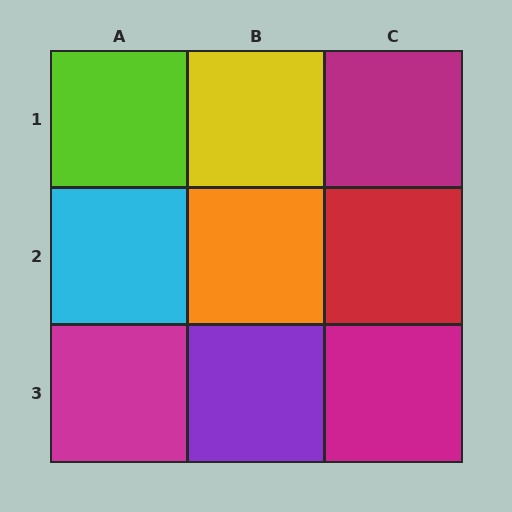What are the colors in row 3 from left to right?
Magenta, purple, magenta.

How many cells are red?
1 cell is red.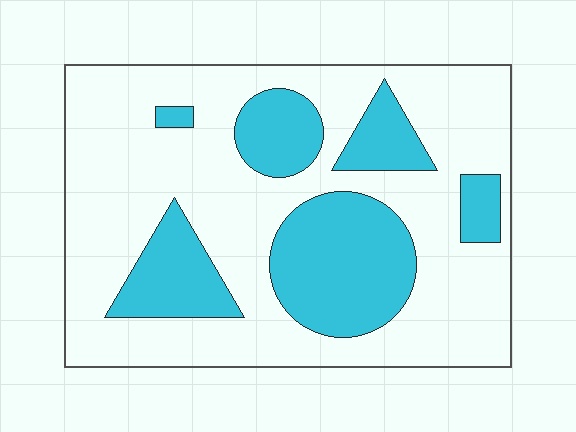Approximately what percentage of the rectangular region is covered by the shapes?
Approximately 30%.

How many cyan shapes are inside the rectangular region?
6.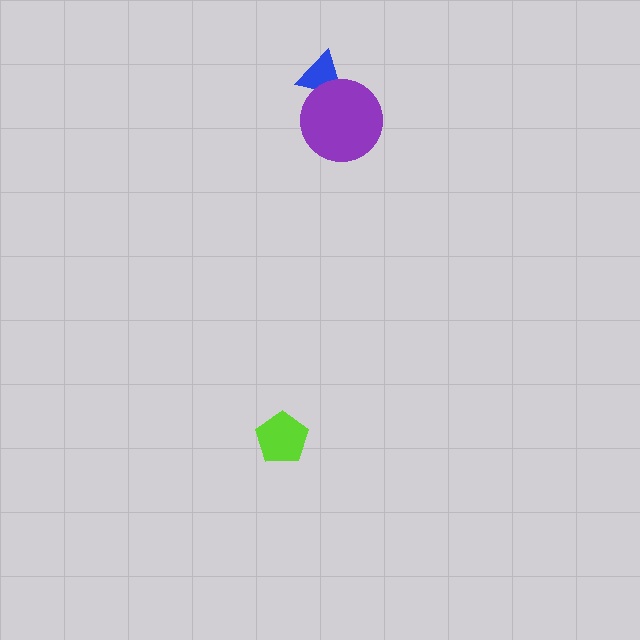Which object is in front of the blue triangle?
The purple circle is in front of the blue triangle.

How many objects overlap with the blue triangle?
1 object overlaps with the blue triangle.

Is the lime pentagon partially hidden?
No, no other shape covers it.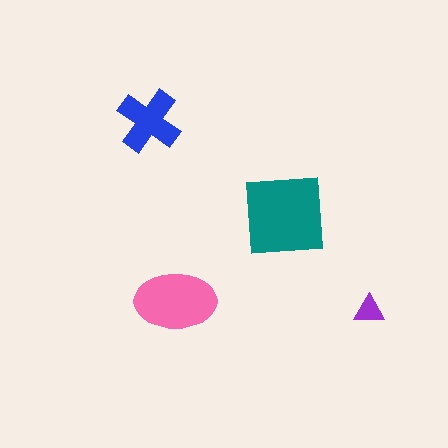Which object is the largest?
The teal square.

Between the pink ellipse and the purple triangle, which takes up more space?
The pink ellipse.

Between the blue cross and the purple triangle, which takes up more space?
The blue cross.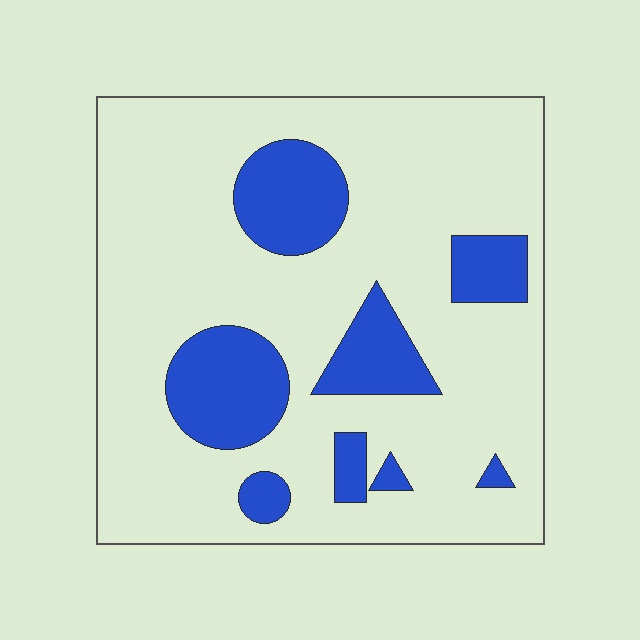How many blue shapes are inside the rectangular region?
8.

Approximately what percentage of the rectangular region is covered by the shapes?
Approximately 20%.